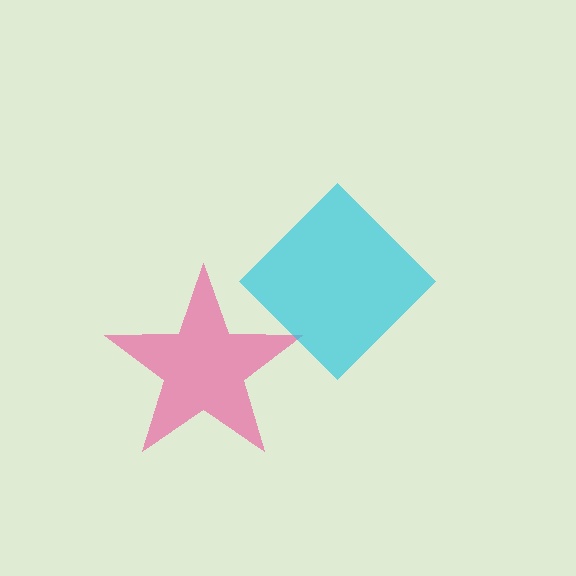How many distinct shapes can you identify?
There are 2 distinct shapes: a pink star, a cyan diamond.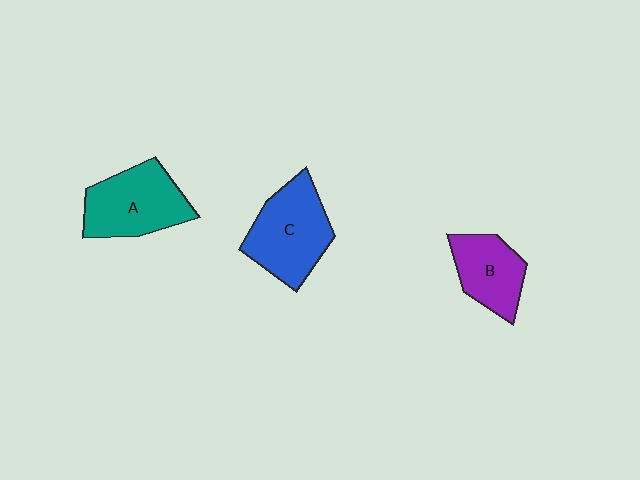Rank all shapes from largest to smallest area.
From largest to smallest: C (blue), A (teal), B (purple).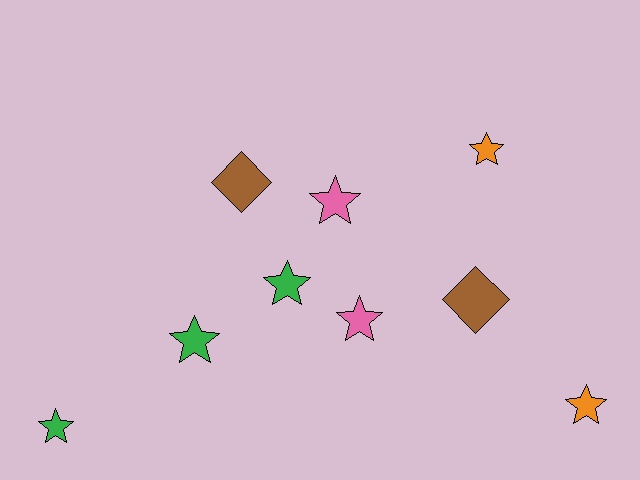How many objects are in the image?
There are 9 objects.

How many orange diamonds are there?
There are no orange diamonds.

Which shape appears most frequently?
Star, with 7 objects.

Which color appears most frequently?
Green, with 3 objects.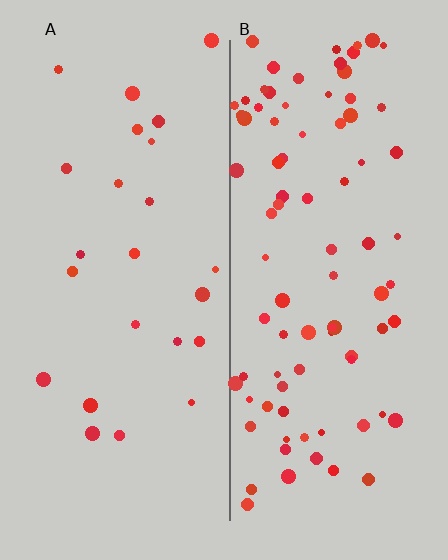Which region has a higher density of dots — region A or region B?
B (the right).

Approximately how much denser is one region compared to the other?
Approximately 3.6× — region B over region A.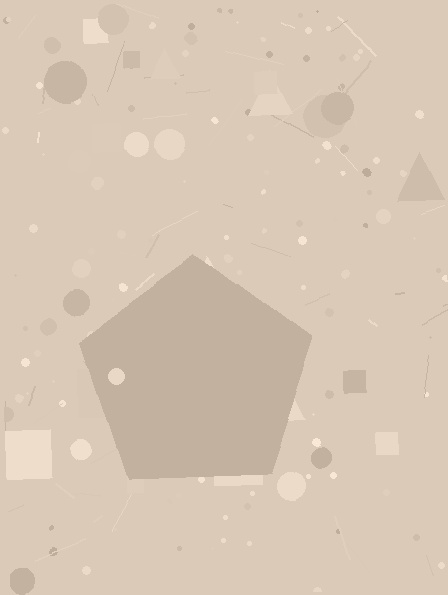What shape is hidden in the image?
A pentagon is hidden in the image.